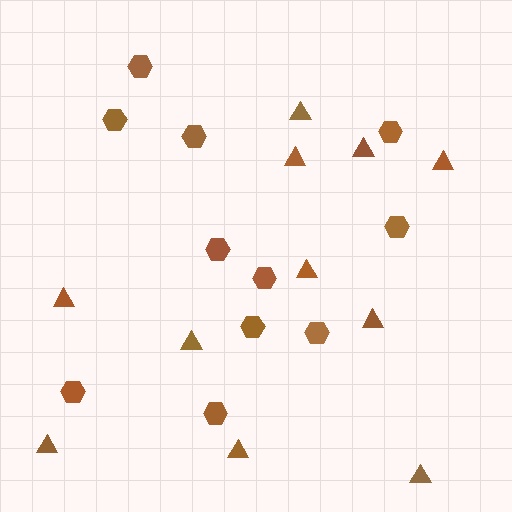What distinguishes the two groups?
There are 2 groups: one group of triangles (11) and one group of hexagons (11).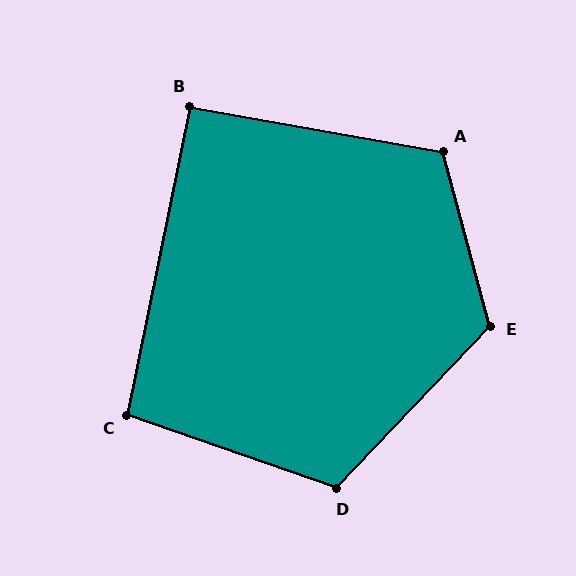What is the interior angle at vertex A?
Approximately 115 degrees (obtuse).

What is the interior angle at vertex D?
Approximately 114 degrees (obtuse).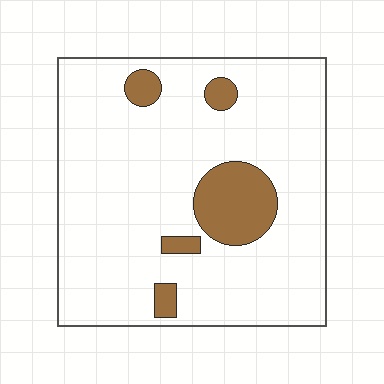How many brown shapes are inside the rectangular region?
5.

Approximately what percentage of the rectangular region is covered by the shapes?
Approximately 15%.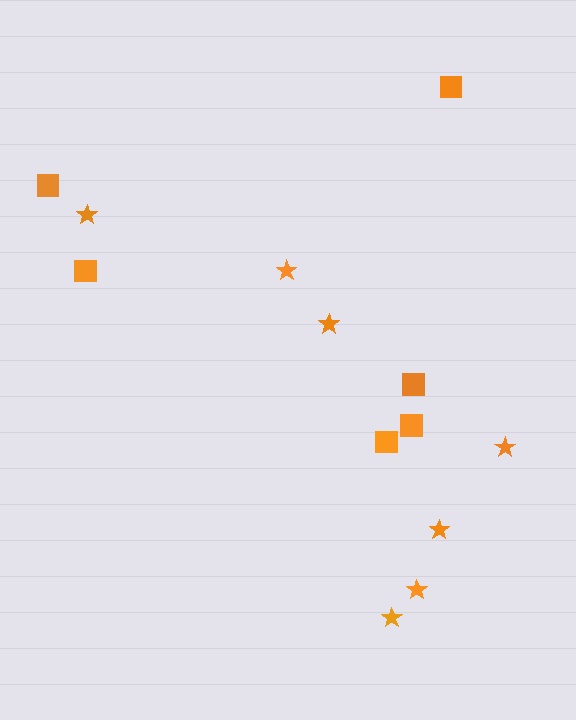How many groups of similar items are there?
There are 2 groups: one group of stars (7) and one group of squares (6).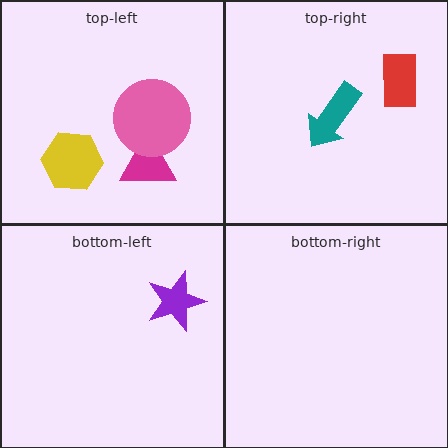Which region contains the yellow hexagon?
The top-left region.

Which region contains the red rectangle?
The top-right region.